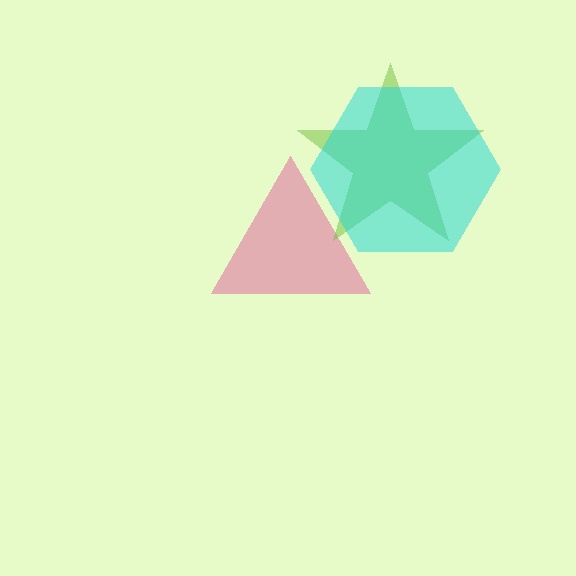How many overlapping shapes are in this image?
There are 3 overlapping shapes in the image.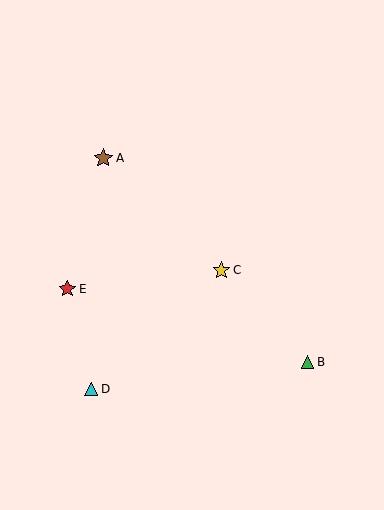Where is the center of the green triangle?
The center of the green triangle is at (307, 362).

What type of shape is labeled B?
Shape B is a green triangle.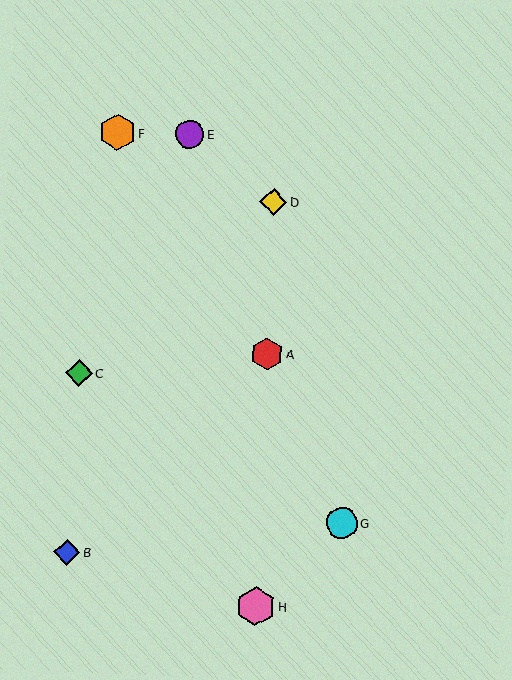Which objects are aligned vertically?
Objects A, D, H are aligned vertically.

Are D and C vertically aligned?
No, D is at x≈273 and C is at x≈79.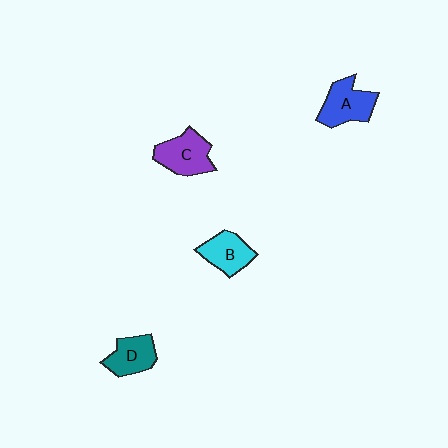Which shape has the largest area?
Shape C (purple).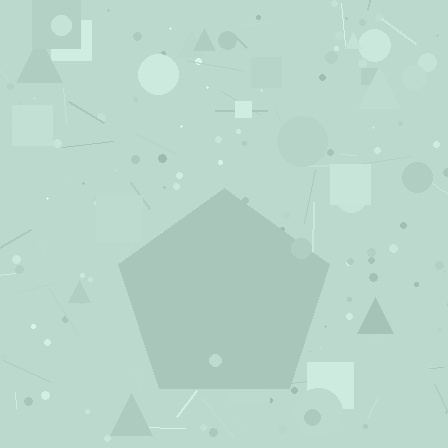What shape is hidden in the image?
A pentagon is hidden in the image.